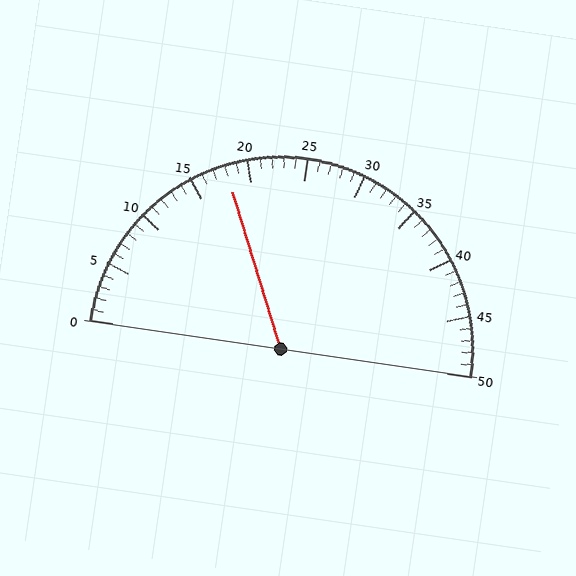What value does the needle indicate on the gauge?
The needle indicates approximately 18.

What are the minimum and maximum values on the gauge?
The gauge ranges from 0 to 50.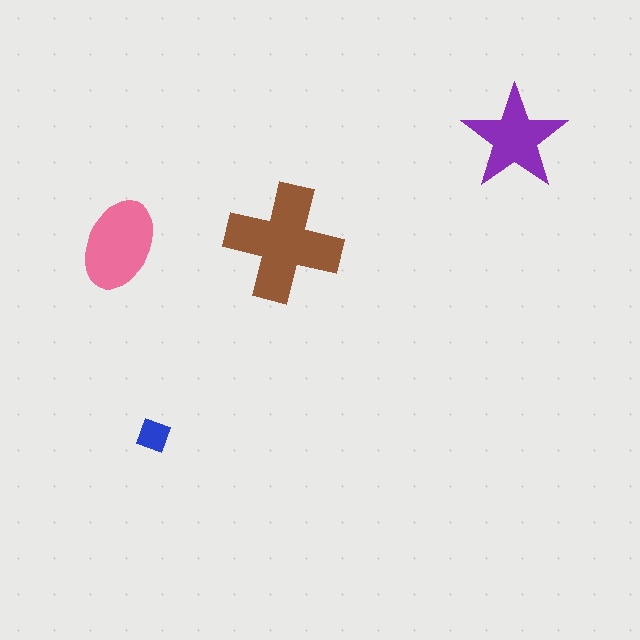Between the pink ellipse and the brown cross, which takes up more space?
The brown cross.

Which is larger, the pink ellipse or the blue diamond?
The pink ellipse.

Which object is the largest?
The brown cross.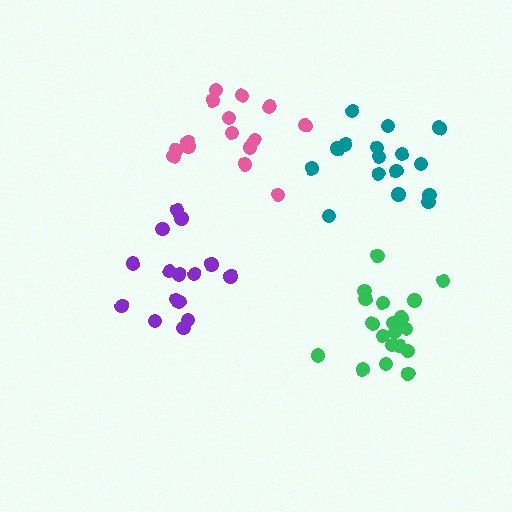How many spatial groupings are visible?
There are 4 spatial groupings.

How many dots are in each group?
Group 1: 17 dots, Group 2: 15 dots, Group 3: 15 dots, Group 4: 19 dots (66 total).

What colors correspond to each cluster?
The clusters are colored: teal, purple, pink, green.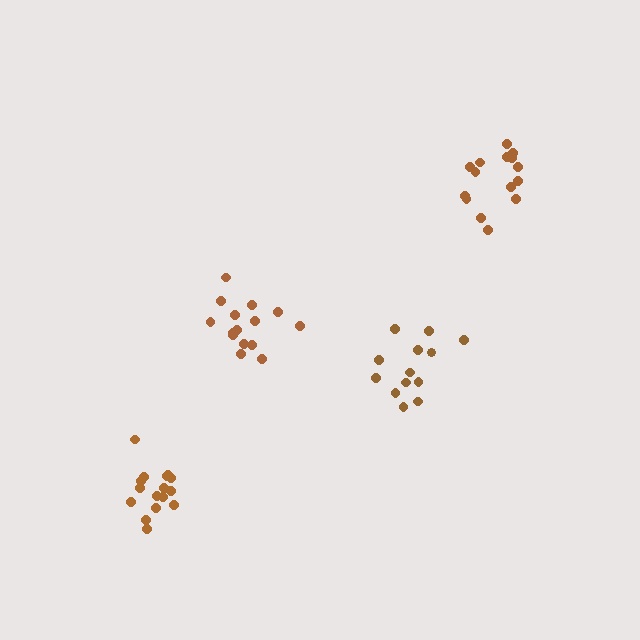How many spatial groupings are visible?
There are 4 spatial groupings.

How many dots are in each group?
Group 1: 13 dots, Group 2: 15 dots, Group 3: 15 dots, Group 4: 16 dots (59 total).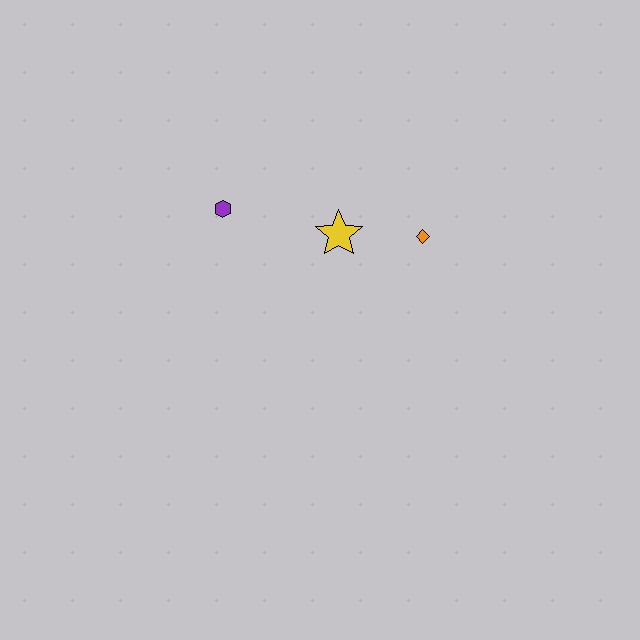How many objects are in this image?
There are 3 objects.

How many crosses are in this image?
There are no crosses.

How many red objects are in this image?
There are no red objects.